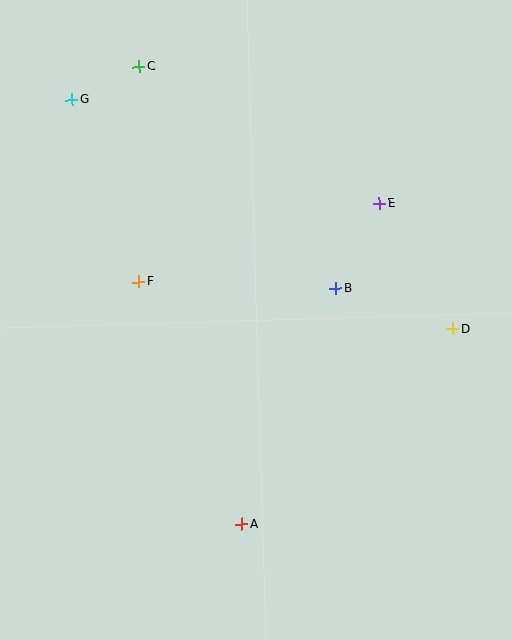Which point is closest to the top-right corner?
Point E is closest to the top-right corner.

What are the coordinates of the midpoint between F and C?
The midpoint between F and C is at (139, 174).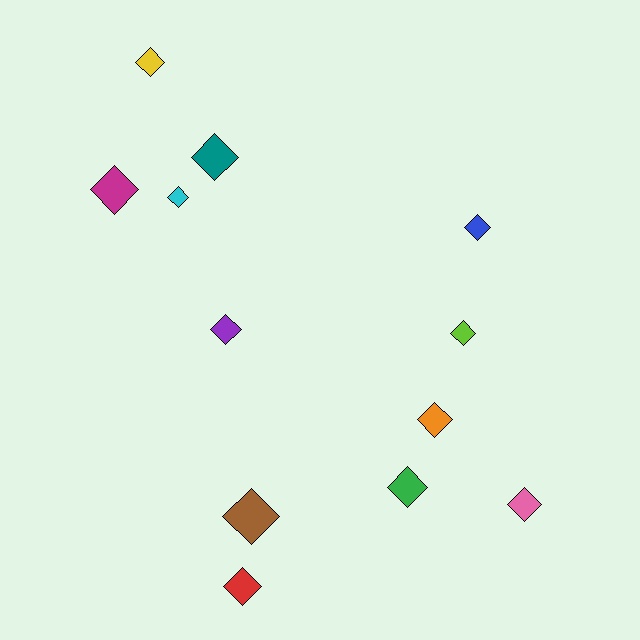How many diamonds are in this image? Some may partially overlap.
There are 12 diamonds.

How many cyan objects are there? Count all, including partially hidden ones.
There is 1 cyan object.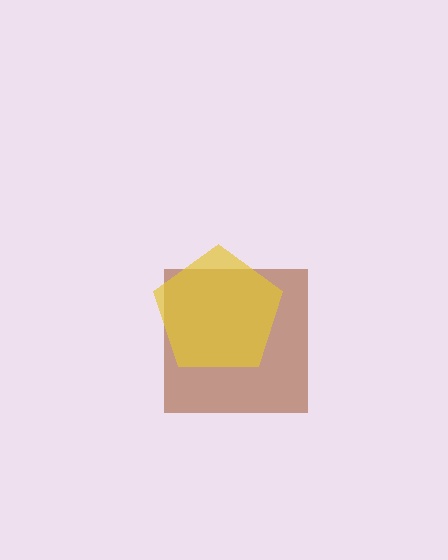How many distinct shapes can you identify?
There are 2 distinct shapes: a brown square, a yellow pentagon.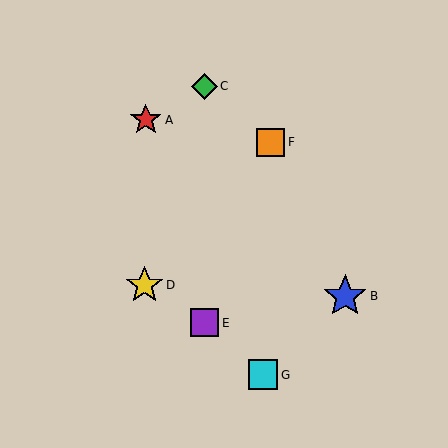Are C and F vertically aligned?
No, C is at x≈205 and F is at x≈271.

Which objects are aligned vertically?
Objects C, E are aligned vertically.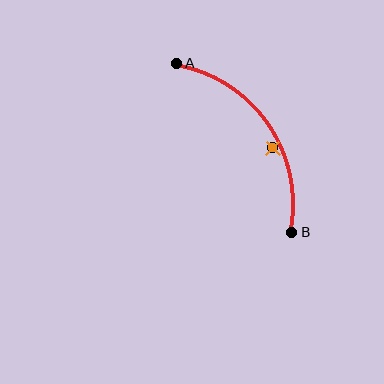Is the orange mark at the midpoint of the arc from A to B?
No — the orange mark does not lie on the arc at all. It sits slightly inside the curve.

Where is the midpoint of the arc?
The arc midpoint is the point on the curve farthest from the straight line joining A and B. It sits above and to the right of that line.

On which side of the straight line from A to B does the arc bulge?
The arc bulges above and to the right of the straight line connecting A and B.